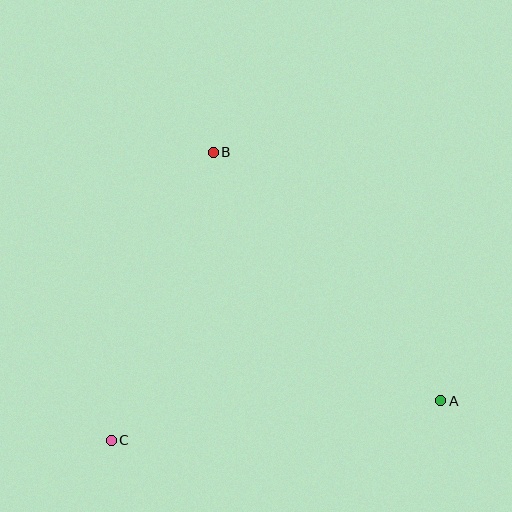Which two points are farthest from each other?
Points A and B are farthest from each other.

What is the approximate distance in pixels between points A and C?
The distance between A and C is approximately 332 pixels.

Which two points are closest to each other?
Points B and C are closest to each other.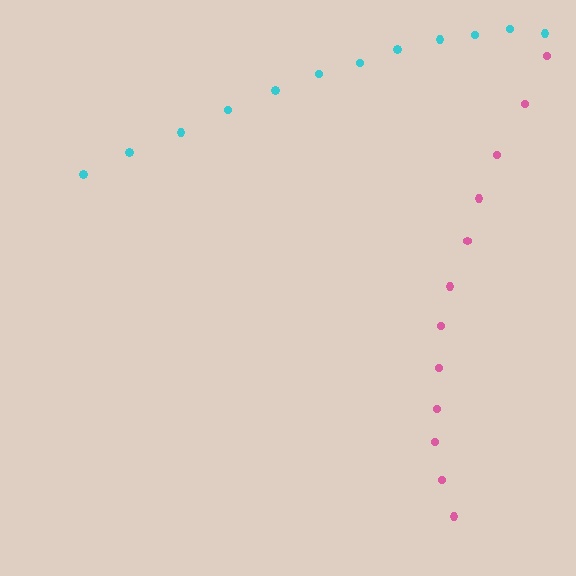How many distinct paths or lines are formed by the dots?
There are 2 distinct paths.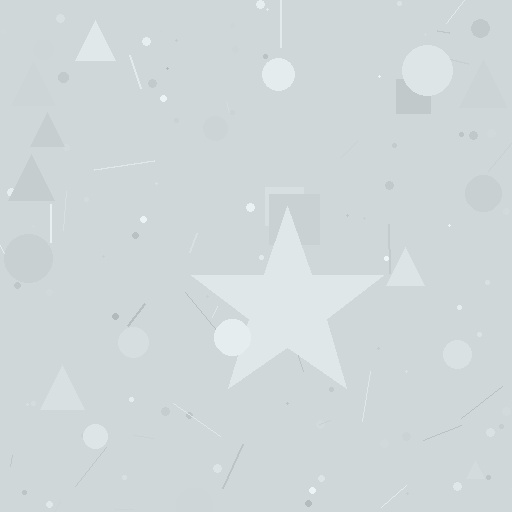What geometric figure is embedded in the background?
A star is embedded in the background.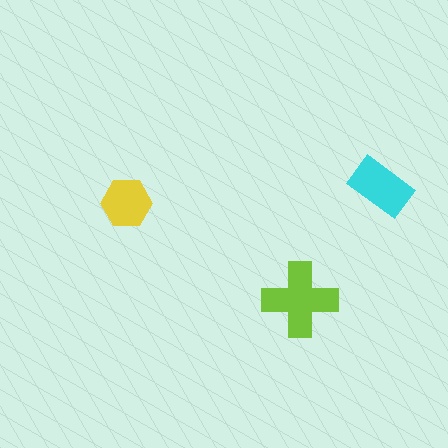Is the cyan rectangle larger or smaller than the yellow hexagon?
Larger.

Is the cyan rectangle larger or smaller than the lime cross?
Smaller.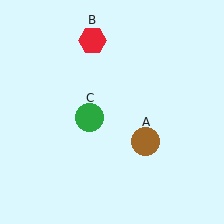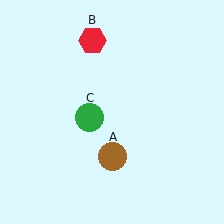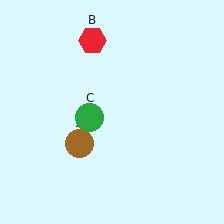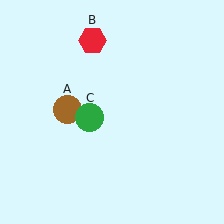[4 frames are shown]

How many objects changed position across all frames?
1 object changed position: brown circle (object A).